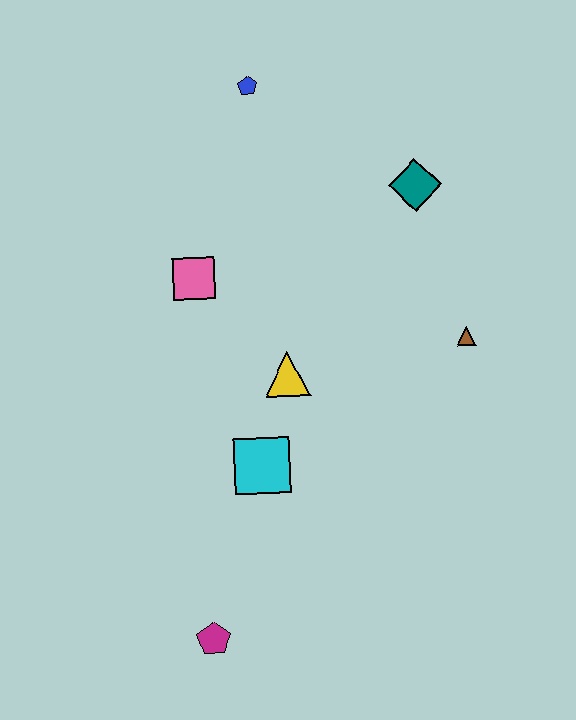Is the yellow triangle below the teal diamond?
Yes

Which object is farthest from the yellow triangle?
The blue pentagon is farthest from the yellow triangle.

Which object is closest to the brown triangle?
The teal diamond is closest to the brown triangle.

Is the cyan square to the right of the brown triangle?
No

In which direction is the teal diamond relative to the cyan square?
The teal diamond is above the cyan square.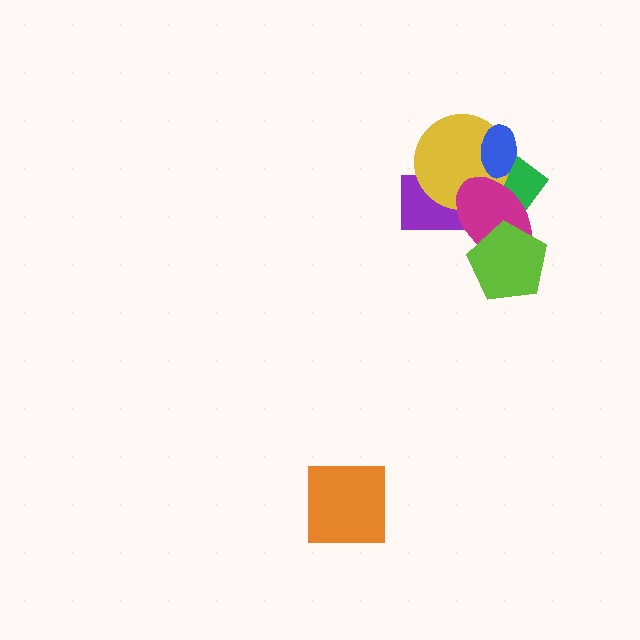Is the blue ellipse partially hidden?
No, no other shape covers it.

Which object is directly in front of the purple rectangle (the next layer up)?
The green rectangle is directly in front of the purple rectangle.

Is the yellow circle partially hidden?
Yes, it is partially covered by another shape.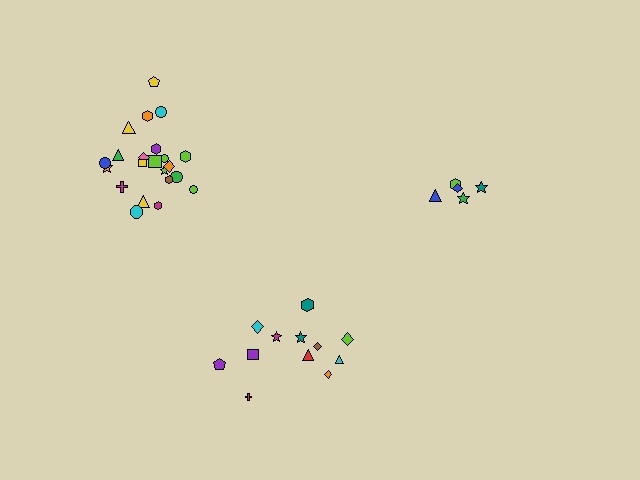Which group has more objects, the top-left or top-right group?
The top-left group.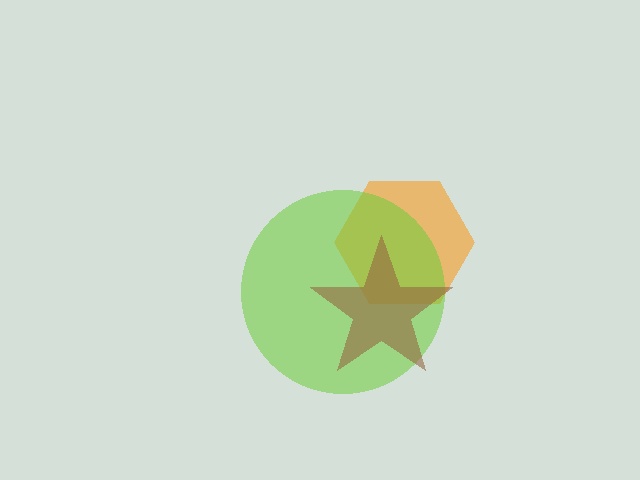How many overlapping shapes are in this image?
There are 3 overlapping shapes in the image.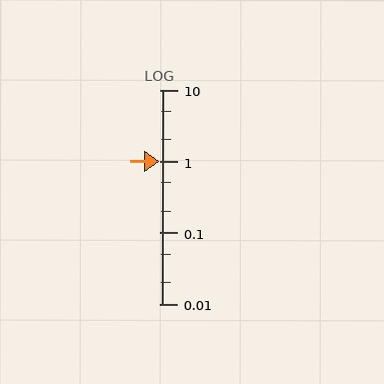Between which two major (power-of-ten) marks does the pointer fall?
The pointer is between 1 and 10.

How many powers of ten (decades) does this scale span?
The scale spans 3 decades, from 0.01 to 10.